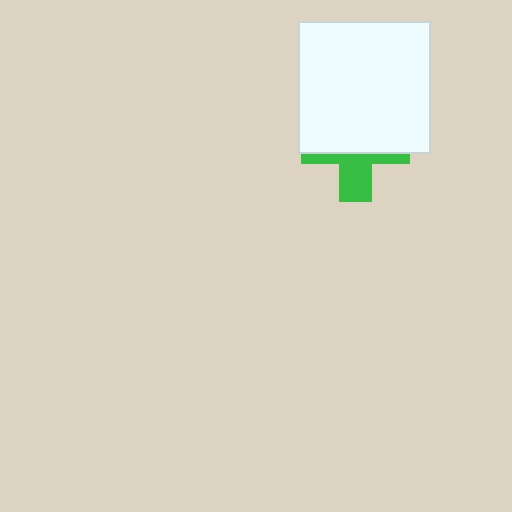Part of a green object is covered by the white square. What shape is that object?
It is a cross.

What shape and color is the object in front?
The object in front is a white square.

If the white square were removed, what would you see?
You would see the complete green cross.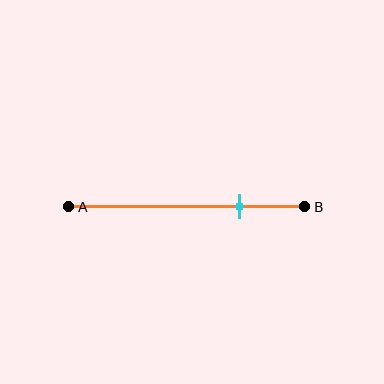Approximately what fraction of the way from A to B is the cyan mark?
The cyan mark is approximately 70% of the way from A to B.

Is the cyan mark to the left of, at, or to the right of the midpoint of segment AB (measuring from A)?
The cyan mark is to the right of the midpoint of segment AB.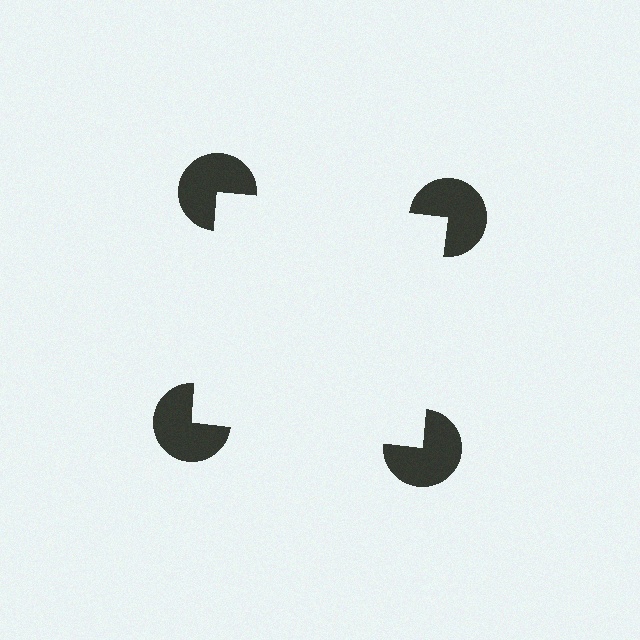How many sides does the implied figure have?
4 sides.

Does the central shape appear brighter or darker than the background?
It typically appears slightly brighter than the background, even though no actual brightness change is drawn.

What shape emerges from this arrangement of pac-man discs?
An illusory square — its edges are inferred from the aligned wedge cuts in the pac-man discs, not physically drawn.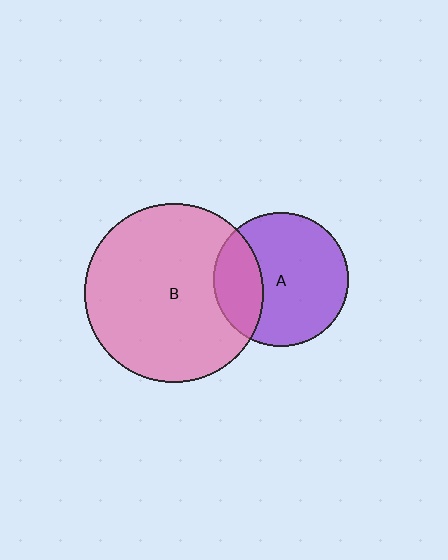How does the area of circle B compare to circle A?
Approximately 1.8 times.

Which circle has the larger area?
Circle B (pink).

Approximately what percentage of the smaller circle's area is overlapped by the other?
Approximately 25%.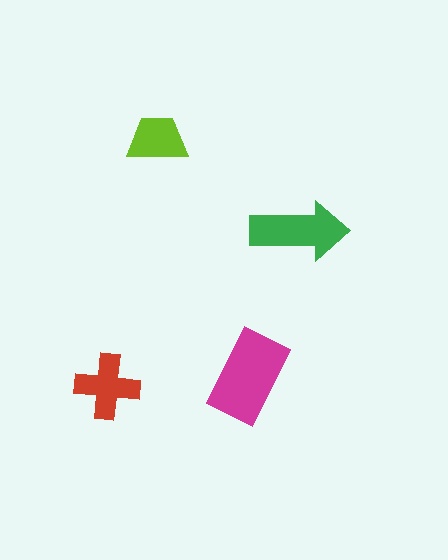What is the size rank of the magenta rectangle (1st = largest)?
1st.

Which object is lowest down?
The red cross is bottommost.